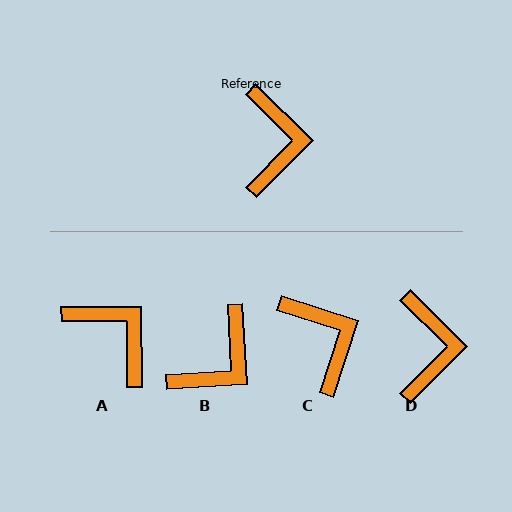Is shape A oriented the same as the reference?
No, it is off by about 45 degrees.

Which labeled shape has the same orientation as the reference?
D.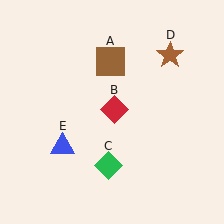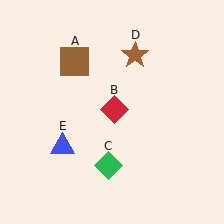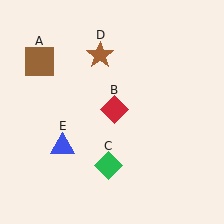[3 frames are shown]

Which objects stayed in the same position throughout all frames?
Red diamond (object B) and green diamond (object C) and blue triangle (object E) remained stationary.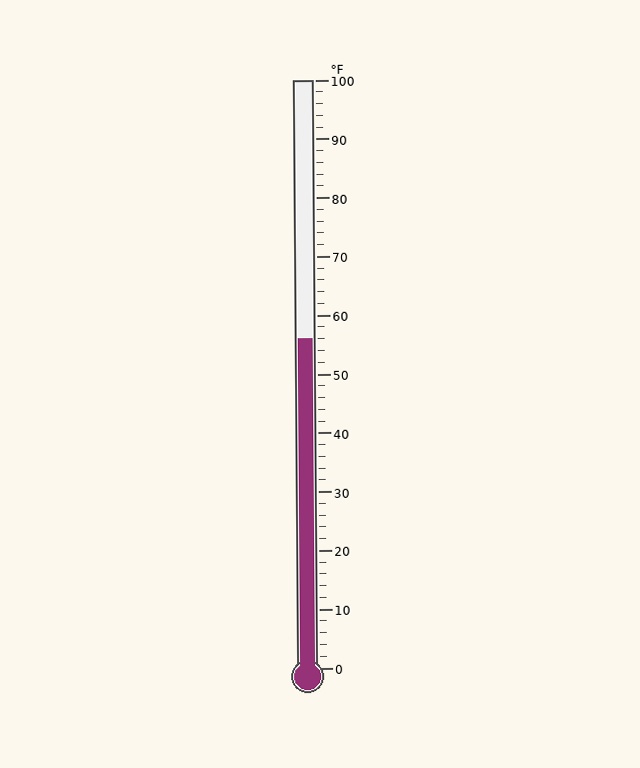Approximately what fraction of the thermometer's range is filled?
The thermometer is filled to approximately 55% of its range.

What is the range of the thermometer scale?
The thermometer scale ranges from 0°F to 100°F.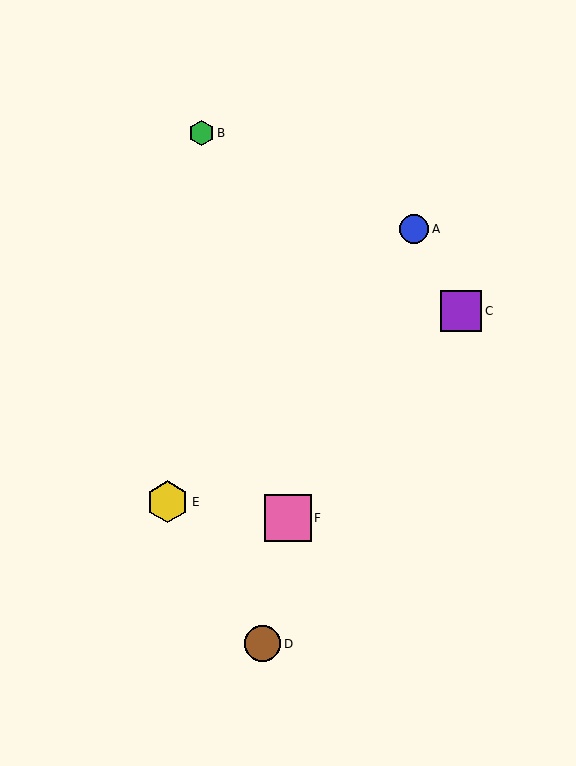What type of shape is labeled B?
Shape B is a green hexagon.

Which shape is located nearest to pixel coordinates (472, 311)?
The purple square (labeled C) at (461, 311) is nearest to that location.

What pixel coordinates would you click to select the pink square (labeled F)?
Click at (288, 518) to select the pink square F.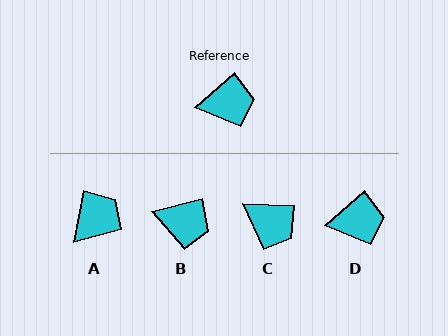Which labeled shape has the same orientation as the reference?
D.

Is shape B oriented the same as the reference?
No, it is off by about 26 degrees.